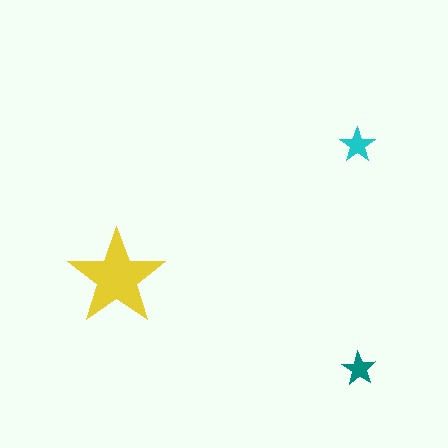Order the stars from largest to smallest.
the yellow one, the cyan one, the teal one.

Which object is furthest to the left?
The yellow star is leftmost.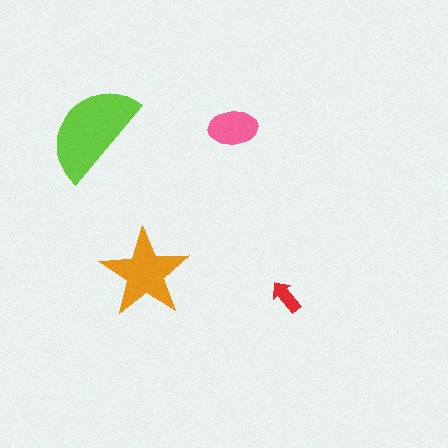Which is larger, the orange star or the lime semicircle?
The lime semicircle.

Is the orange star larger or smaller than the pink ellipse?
Larger.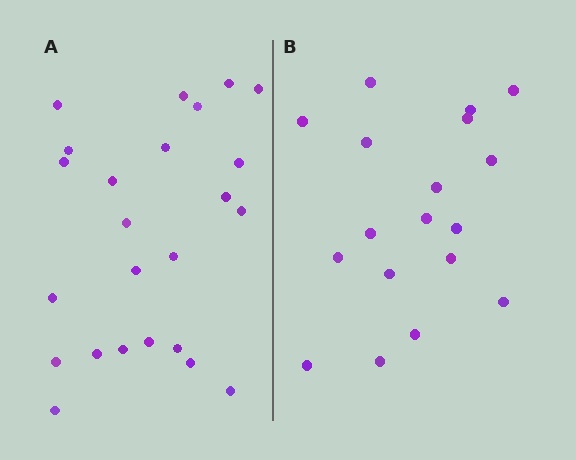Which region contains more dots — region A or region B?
Region A (the left region) has more dots.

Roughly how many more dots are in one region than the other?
Region A has about 6 more dots than region B.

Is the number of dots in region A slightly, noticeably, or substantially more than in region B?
Region A has noticeably more, but not dramatically so. The ratio is roughly 1.3 to 1.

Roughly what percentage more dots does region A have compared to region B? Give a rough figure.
About 35% more.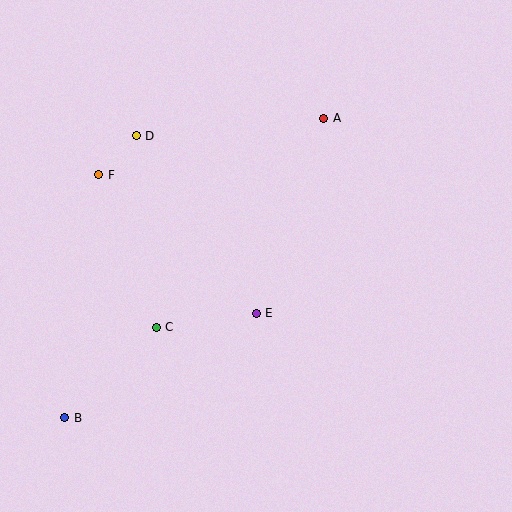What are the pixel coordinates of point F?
Point F is at (99, 175).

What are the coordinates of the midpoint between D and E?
The midpoint between D and E is at (196, 225).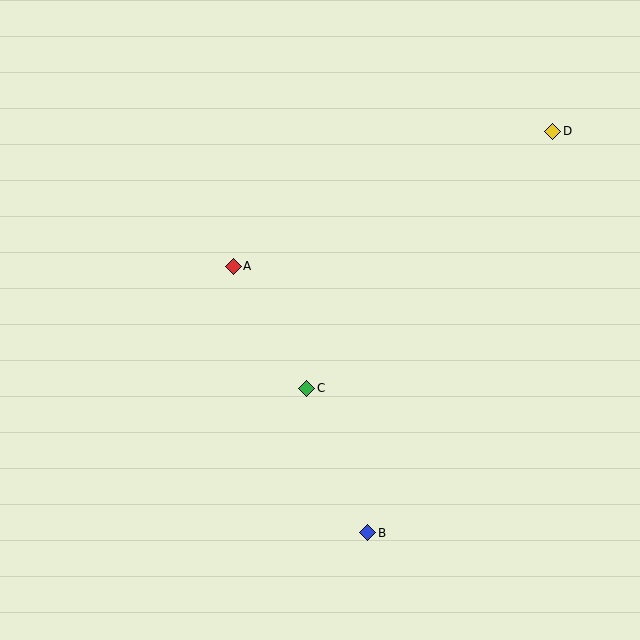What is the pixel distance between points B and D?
The distance between B and D is 442 pixels.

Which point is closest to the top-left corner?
Point A is closest to the top-left corner.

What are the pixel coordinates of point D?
Point D is at (553, 131).